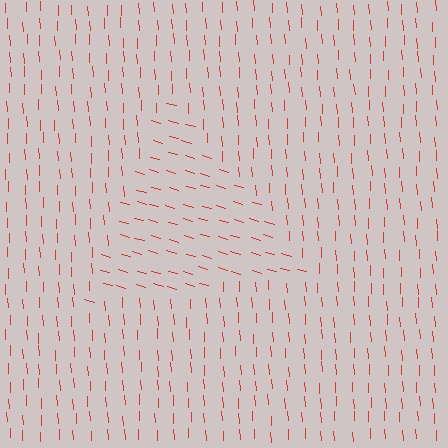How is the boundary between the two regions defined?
The boundary is defined purely by a change in line orientation (approximately 71 degrees difference). All lines are the same color and thickness.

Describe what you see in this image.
The image is filled with small red line segments. A triangle region in the image has lines oriented differently from the surrounding lines, creating a visible texture boundary.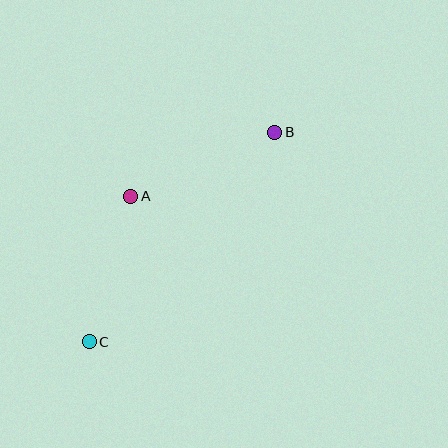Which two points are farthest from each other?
Points B and C are farthest from each other.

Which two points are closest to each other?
Points A and C are closest to each other.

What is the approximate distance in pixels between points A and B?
The distance between A and B is approximately 157 pixels.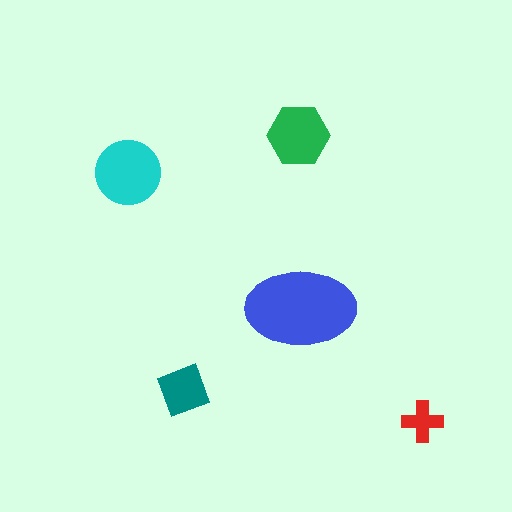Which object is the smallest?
The red cross.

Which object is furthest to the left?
The cyan circle is leftmost.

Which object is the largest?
The blue ellipse.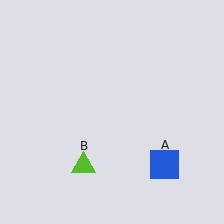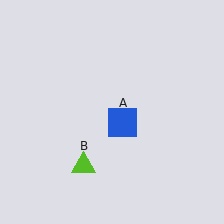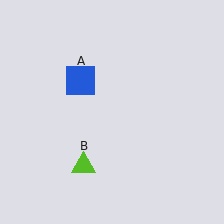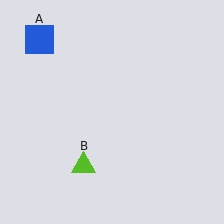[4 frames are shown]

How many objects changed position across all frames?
1 object changed position: blue square (object A).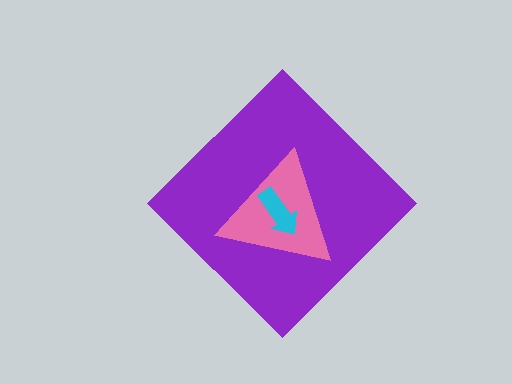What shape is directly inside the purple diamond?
The pink triangle.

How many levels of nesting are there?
3.